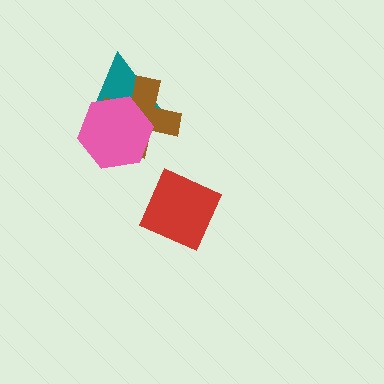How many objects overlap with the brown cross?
2 objects overlap with the brown cross.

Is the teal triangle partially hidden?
Yes, it is partially covered by another shape.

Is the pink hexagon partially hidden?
No, no other shape covers it.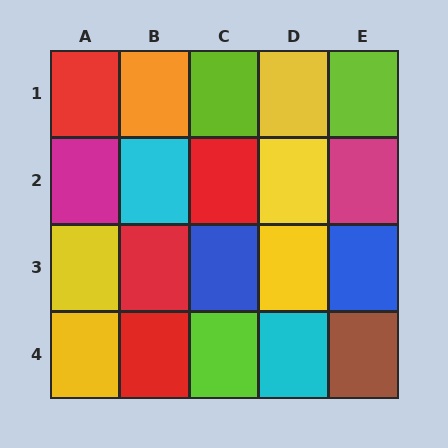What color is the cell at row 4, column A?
Yellow.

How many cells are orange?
1 cell is orange.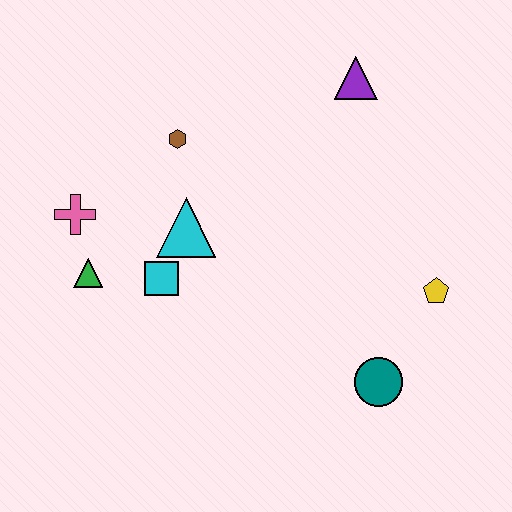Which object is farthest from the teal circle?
The pink cross is farthest from the teal circle.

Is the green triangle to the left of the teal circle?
Yes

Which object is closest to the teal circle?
The yellow pentagon is closest to the teal circle.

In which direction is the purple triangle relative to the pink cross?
The purple triangle is to the right of the pink cross.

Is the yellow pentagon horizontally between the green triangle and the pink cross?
No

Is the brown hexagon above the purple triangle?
No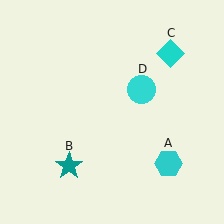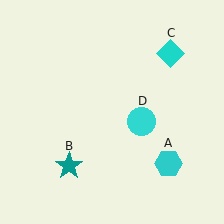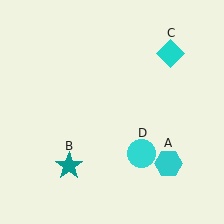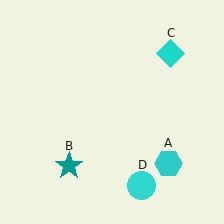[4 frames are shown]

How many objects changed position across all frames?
1 object changed position: cyan circle (object D).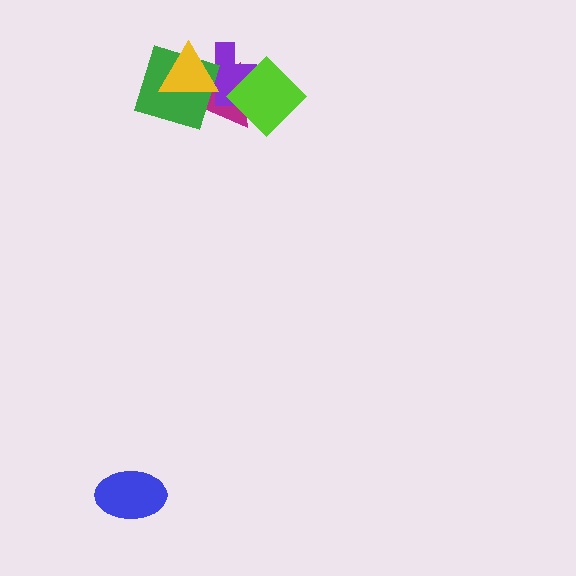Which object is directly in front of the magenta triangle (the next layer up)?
The purple cross is directly in front of the magenta triangle.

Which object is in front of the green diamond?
The yellow triangle is in front of the green diamond.